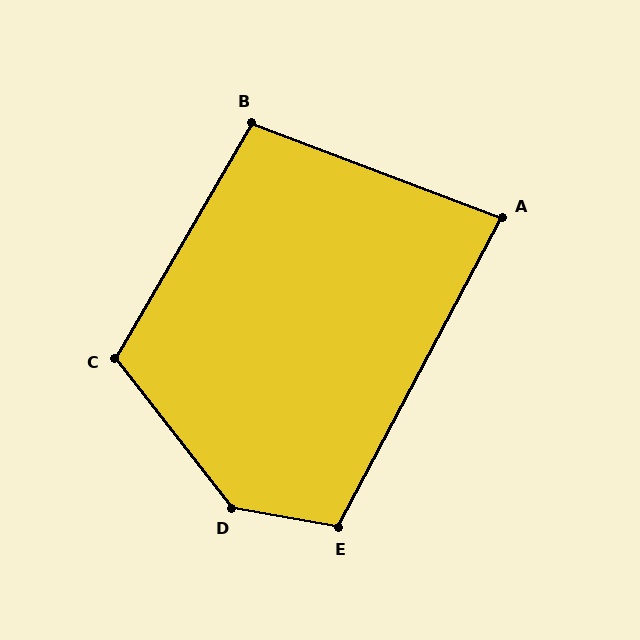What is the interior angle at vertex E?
Approximately 108 degrees (obtuse).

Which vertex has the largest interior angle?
D, at approximately 138 degrees.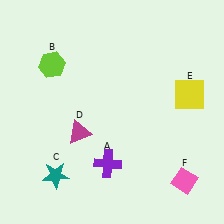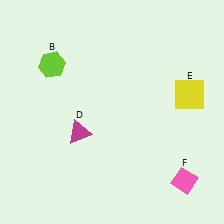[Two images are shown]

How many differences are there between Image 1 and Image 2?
There are 2 differences between the two images.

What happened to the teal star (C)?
The teal star (C) was removed in Image 2. It was in the bottom-left area of Image 1.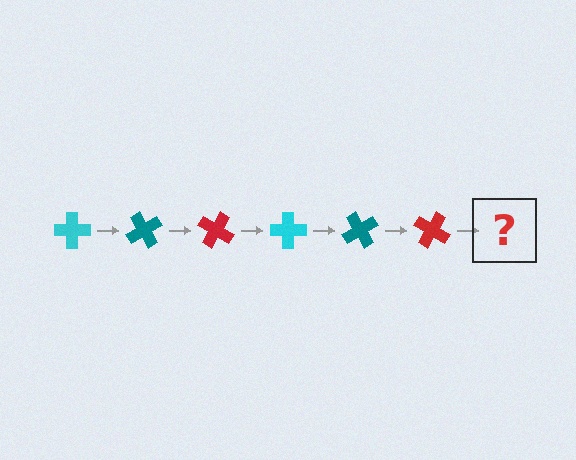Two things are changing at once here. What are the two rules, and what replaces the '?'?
The two rules are that it rotates 60 degrees each step and the color cycles through cyan, teal, and red. The '?' should be a cyan cross, rotated 360 degrees from the start.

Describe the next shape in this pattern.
It should be a cyan cross, rotated 360 degrees from the start.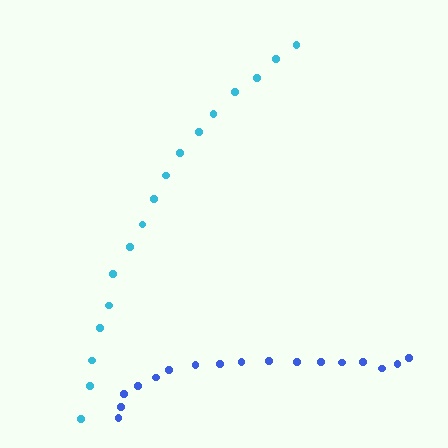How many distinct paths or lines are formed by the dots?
There are 2 distinct paths.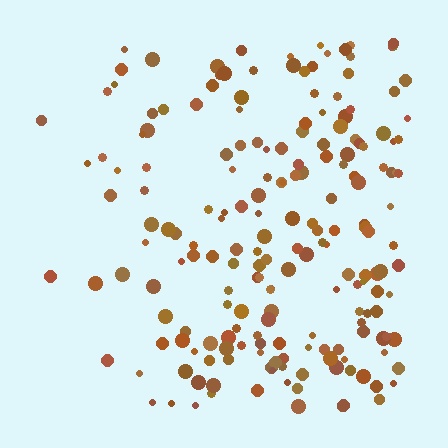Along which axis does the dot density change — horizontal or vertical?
Horizontal.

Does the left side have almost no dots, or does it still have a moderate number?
Still a moderate number, just noticeably fewer than the right.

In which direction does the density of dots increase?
From left to right, with the right side densest.